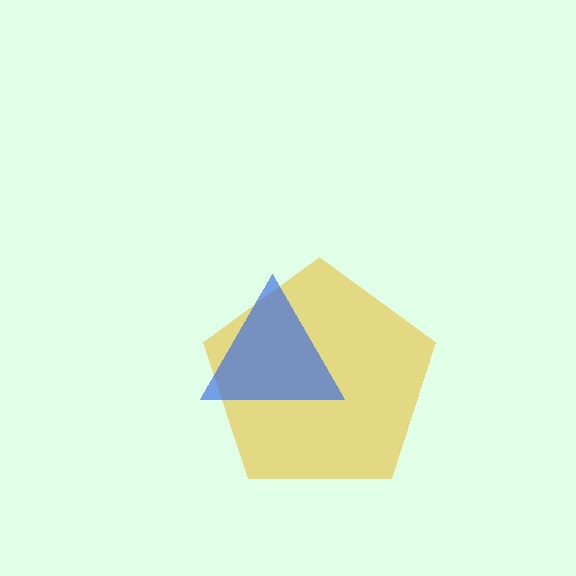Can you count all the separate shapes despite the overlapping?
Yes, there are 2 separate shapes.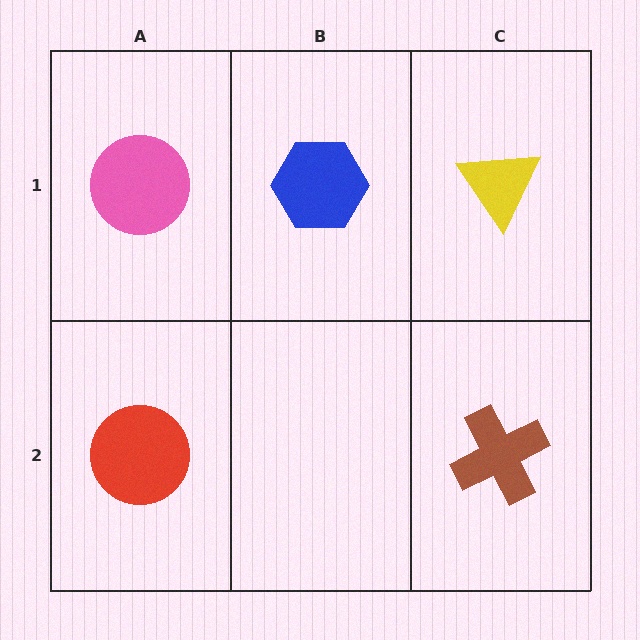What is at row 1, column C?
A yellow triangle.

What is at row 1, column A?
A pink circle.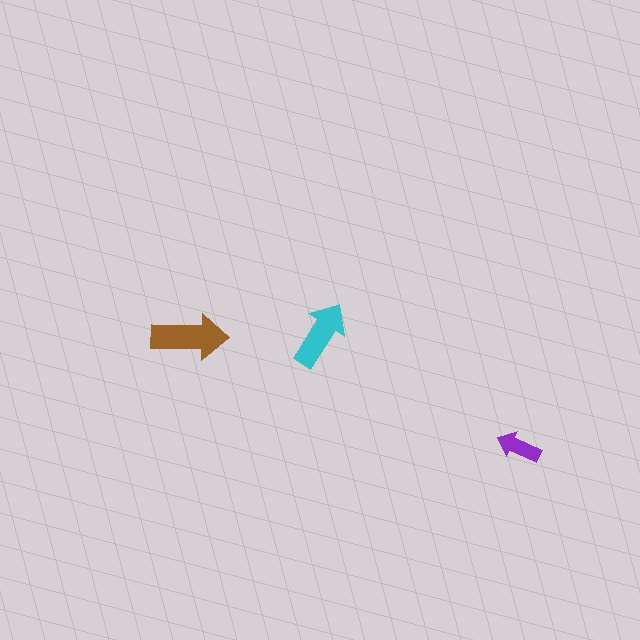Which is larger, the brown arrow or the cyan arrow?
The brown one.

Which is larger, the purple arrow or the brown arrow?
The brown one.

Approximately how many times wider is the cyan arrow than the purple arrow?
About 1.5 times wider.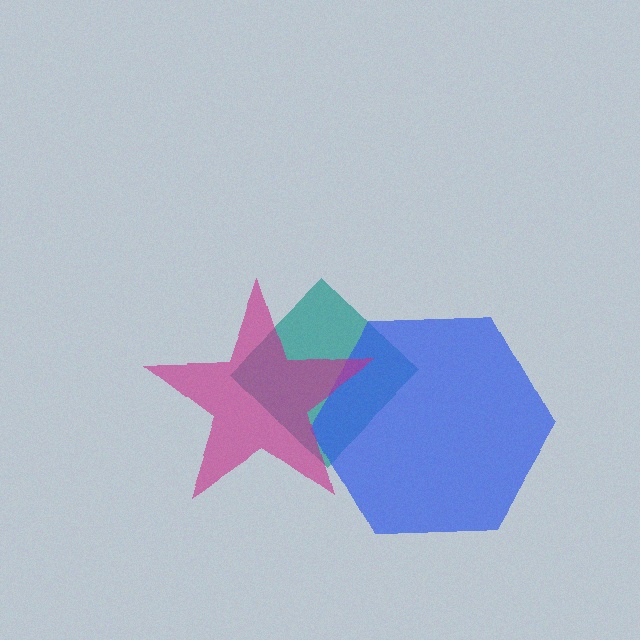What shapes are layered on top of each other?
The layered shapes are: a teal diamond, a blue hexagon, a magenta star.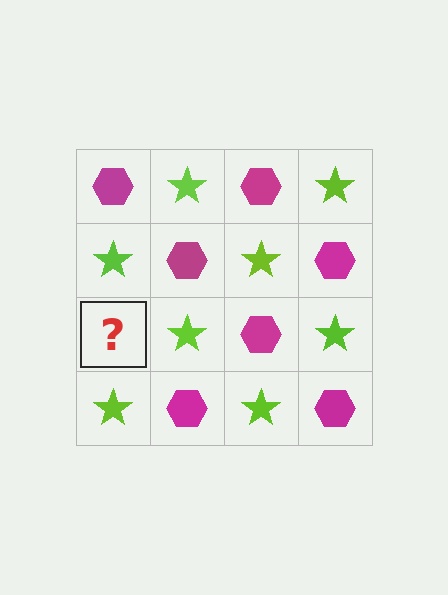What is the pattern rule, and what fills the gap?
The rule is that it alternates magenta hexagon and lime star in a checkerboard pattern. The gap should be filled with a magenta hexagon.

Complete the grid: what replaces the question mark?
The question mark should be replaced with a magenta hexagon.